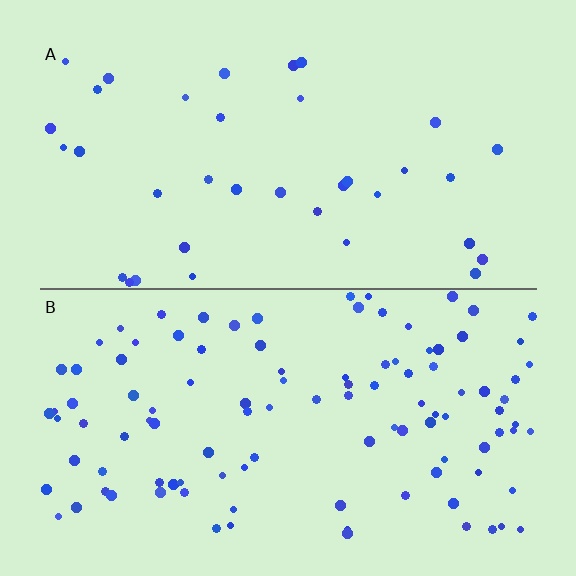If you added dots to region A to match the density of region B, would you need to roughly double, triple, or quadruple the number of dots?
Approximately triple.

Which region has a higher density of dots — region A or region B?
B (the bottom).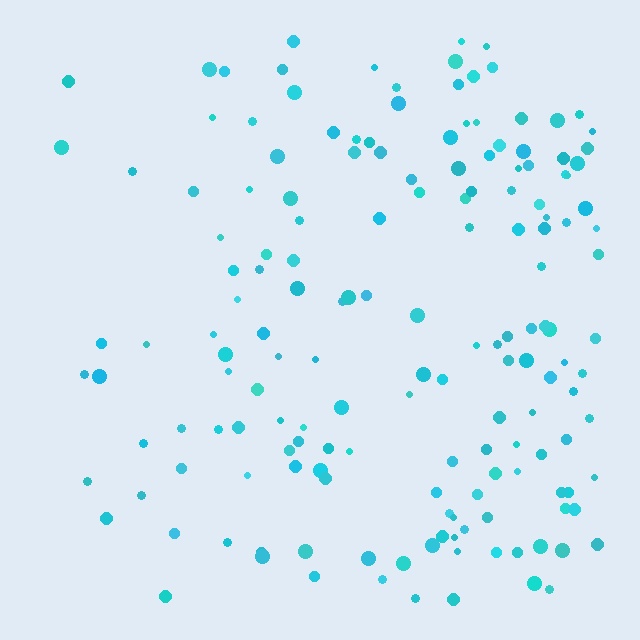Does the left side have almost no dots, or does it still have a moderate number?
Still a moderate number, just noticeably fewer than the right.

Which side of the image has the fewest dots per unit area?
The left.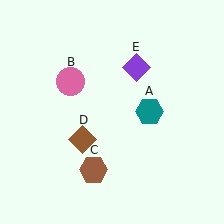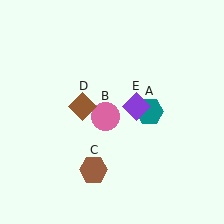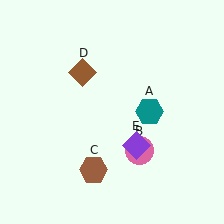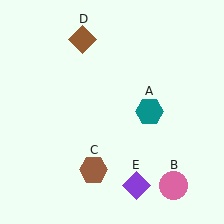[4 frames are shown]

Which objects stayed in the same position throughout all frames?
Teal hexagon (object A) and brown hexagon (object C) remained stationary.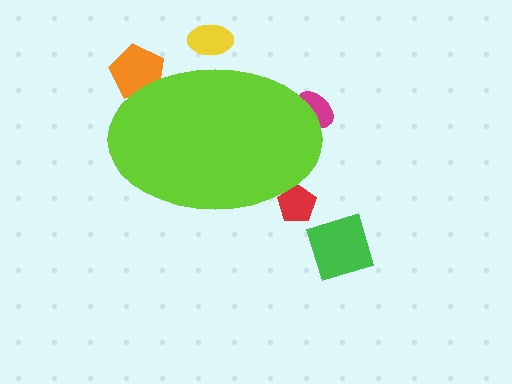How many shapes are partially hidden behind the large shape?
4 shapes are partially hidden.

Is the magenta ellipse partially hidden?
Yes, the magenta ellipse is partially hidden behind the lime ellipse.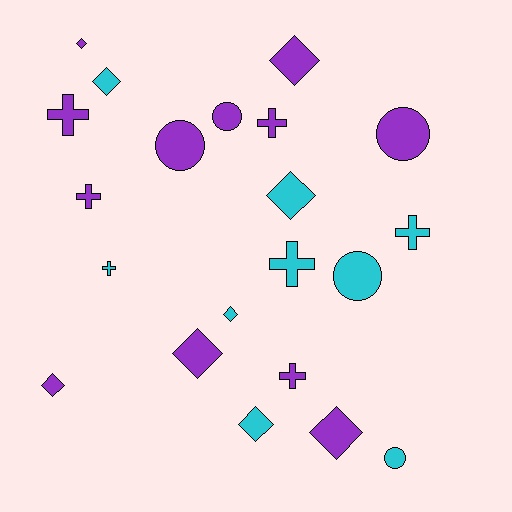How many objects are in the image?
There are 21 objects.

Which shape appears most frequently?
Diamond, with 9 objects.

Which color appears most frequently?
Purple, with 12 objects.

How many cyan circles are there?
There are 2 cyan circles.